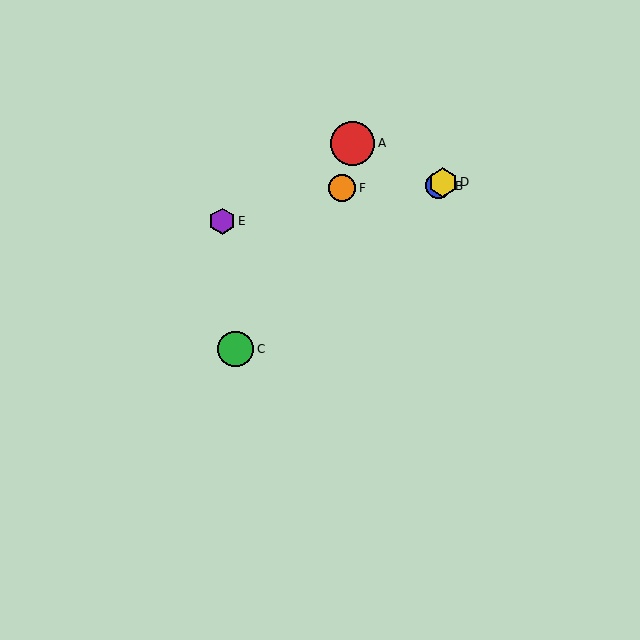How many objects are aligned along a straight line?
3 objects (B, C, D) are aligned along a straight line.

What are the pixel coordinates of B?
Object B is at (438, 186).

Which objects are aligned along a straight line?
Objects B, C, D are aligned along a straight line.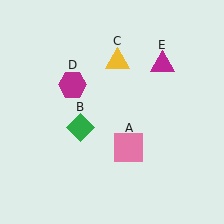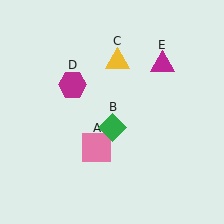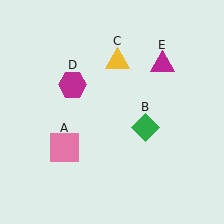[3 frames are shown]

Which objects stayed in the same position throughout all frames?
Yellow triangle (object C) and magenta hexagon (object D) and magenta triangle (object E) remained stationary.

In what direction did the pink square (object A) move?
The pink square (object A) moved left.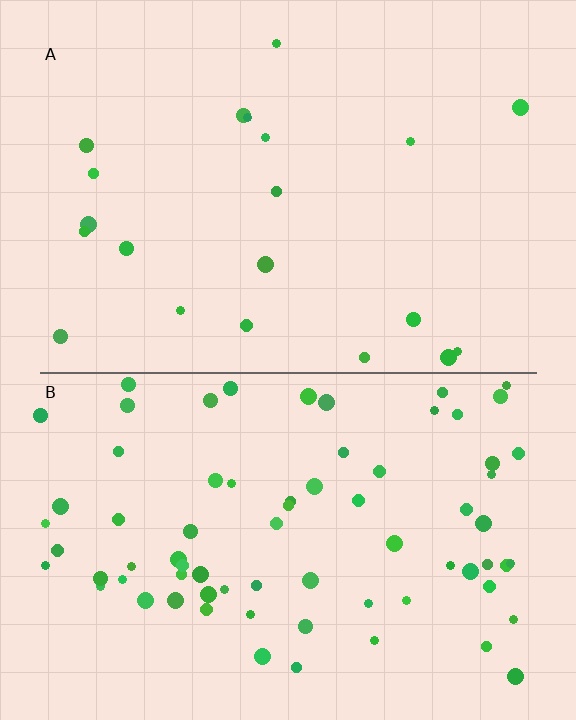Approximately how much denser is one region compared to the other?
Approximately 3.5× — region B over region A.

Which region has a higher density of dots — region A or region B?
B (the bottom).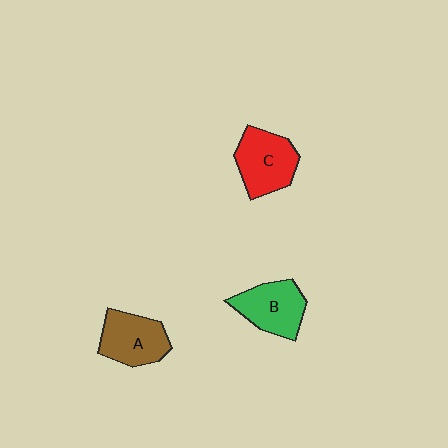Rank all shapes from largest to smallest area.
From largest to smallest: C (red), A (brown), B (green).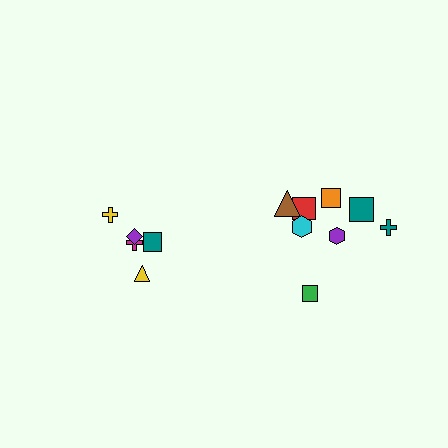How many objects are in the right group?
There are 8 objects.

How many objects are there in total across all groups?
There are 13 objects.